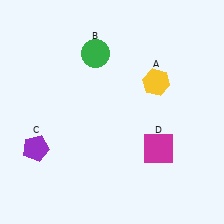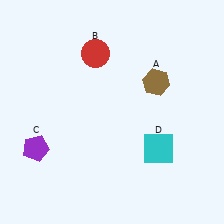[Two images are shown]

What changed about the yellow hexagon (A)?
In Image 1, A is yellow. In Image 2, it changed to brown.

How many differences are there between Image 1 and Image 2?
There are 3 differences between the two images.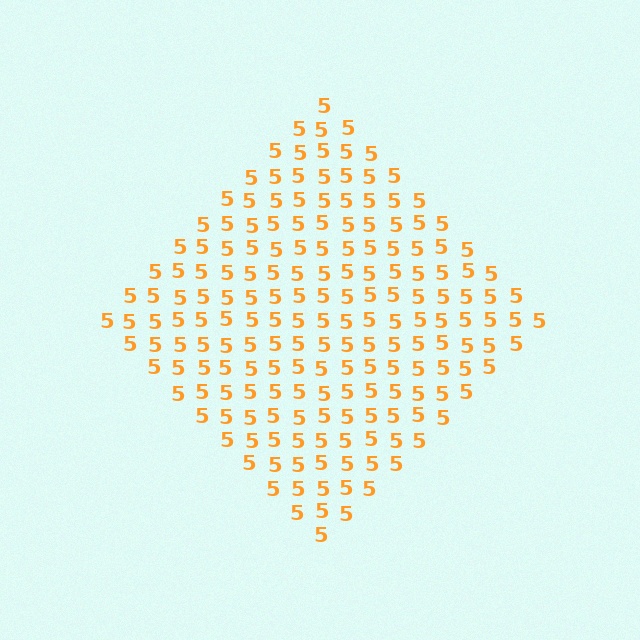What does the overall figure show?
The overall figure shows a diamond.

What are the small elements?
The small elements are digit 5's.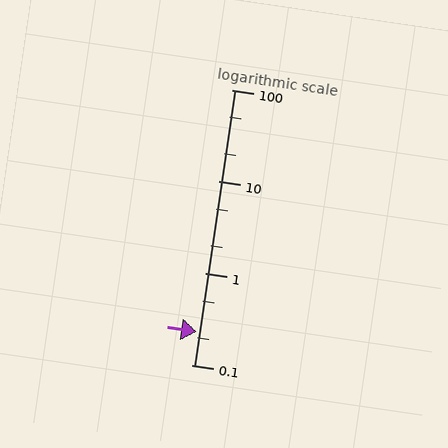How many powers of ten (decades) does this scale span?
The scale spans 3 decades, from 0.1 to 100.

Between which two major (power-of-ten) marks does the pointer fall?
The pointer is between 0.1 and 1.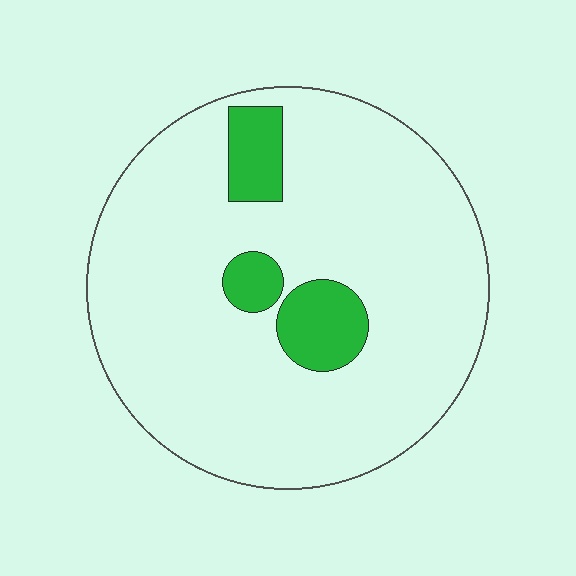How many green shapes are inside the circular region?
3.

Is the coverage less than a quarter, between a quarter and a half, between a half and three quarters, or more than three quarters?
Less than a quarter.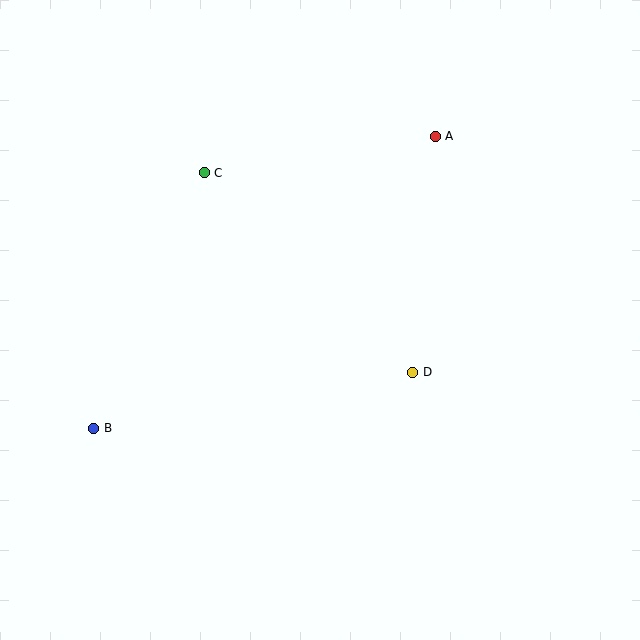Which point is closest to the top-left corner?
Point C is closest to the top-left corner.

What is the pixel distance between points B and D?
The distance between B and D is 324 pixels.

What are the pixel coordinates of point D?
Point D is at (413, 372).